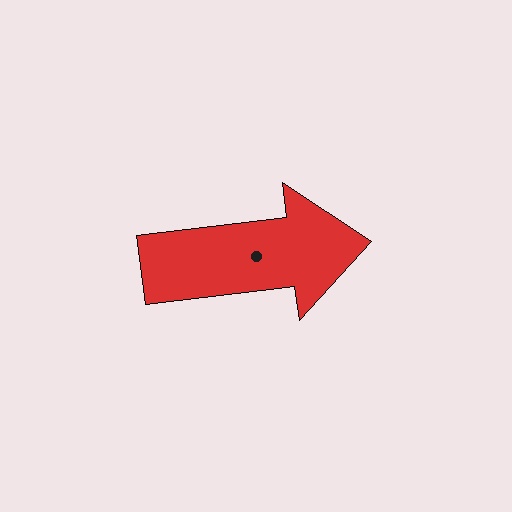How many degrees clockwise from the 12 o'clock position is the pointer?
Approximately 83 degrees.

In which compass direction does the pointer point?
East.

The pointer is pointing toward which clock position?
Roughly 3 o'clock.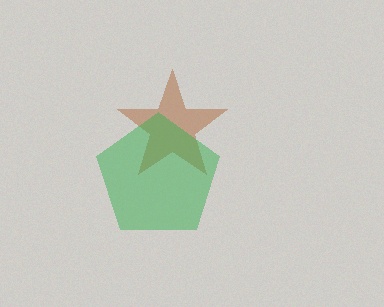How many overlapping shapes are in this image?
There are 2 overlapping shapes in the image.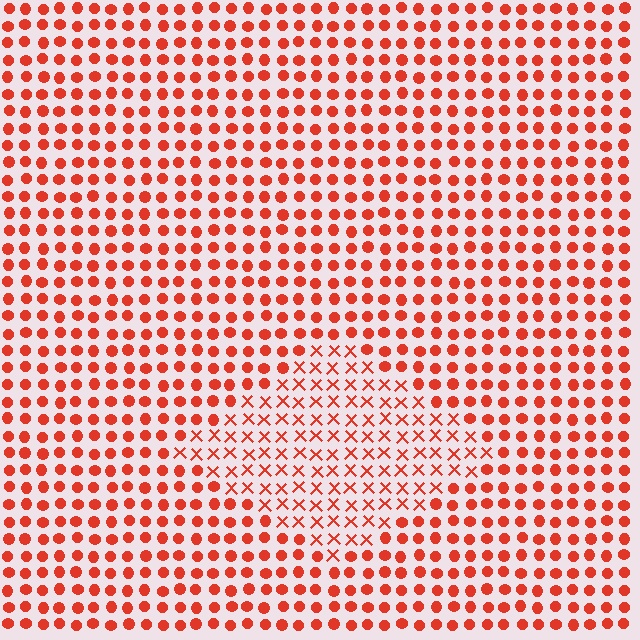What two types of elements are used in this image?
The image uses X marks inside the diamond region and circles outside it.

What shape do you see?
I see a diamond.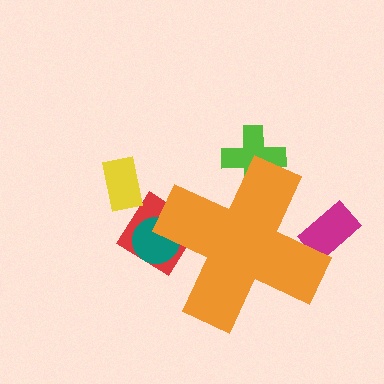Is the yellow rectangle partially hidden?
No, the yellow rectangle is fully visible.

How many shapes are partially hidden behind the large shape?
4 shapes are partially hidden.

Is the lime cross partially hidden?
Yes, the lime cross is partially hidden behind the orange cross.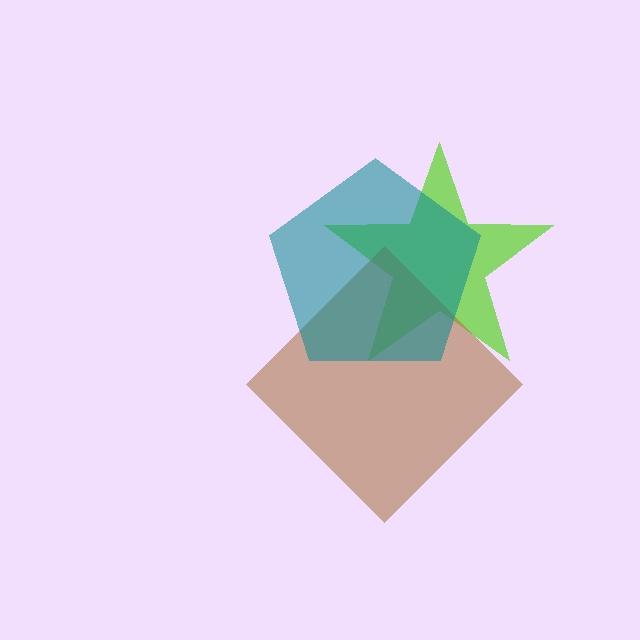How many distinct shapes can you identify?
There are 3 distinct shapes: a lime star, a brown diamond, a teal pentagon.